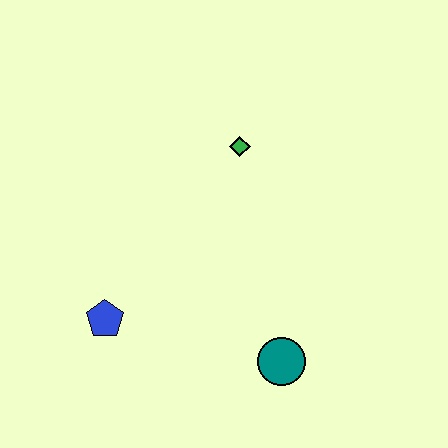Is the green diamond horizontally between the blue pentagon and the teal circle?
Yes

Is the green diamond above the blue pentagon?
Yes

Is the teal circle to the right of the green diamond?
Yes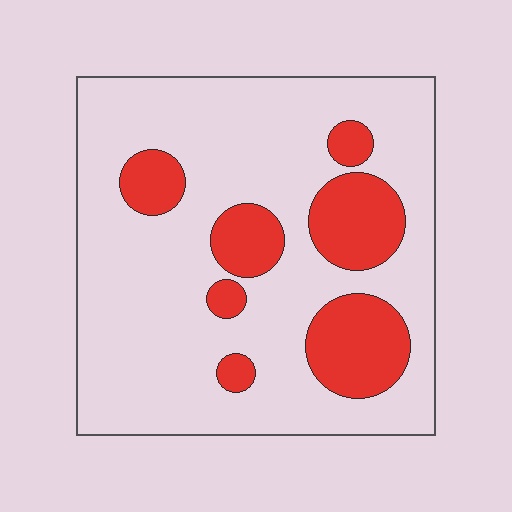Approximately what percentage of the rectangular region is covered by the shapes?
Approximately 20%.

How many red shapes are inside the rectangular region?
7.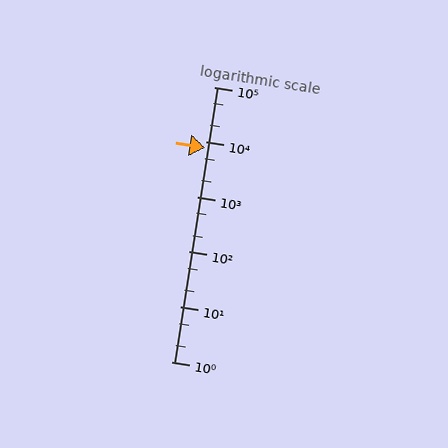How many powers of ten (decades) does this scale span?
The scale spans 5 decades, from 1 to 100000.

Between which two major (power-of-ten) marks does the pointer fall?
The pointer is between 1000 and 10000.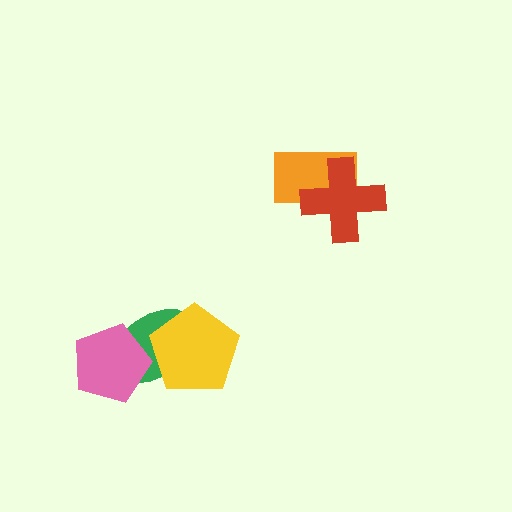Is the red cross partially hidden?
No, no other shape covers it.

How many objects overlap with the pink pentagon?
1 object overlaps with the pink pentagon.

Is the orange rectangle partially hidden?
Yes, it is partially covered by another shape.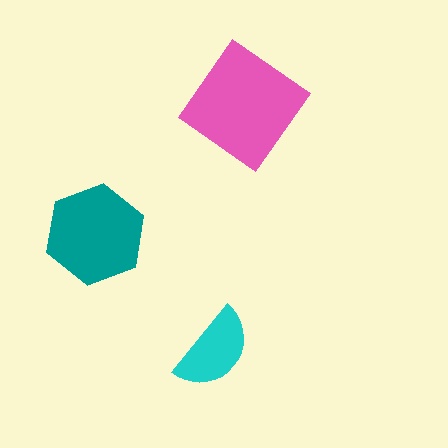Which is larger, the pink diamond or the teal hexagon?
The pink diamond.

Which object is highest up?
The pink diamond is topmost.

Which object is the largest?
The pink diamond.